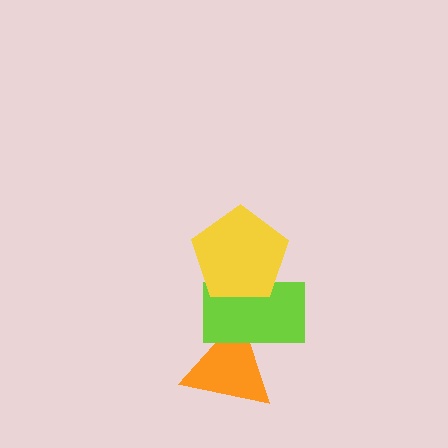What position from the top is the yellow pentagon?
The yellow pentagon is 1st from the top.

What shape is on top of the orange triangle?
The lime rectangle is on top of the orange triangle.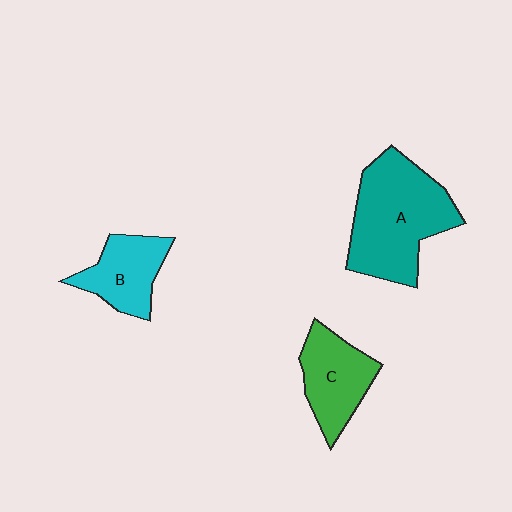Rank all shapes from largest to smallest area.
From largest to smallest: A (teal), C (green), B (cyan).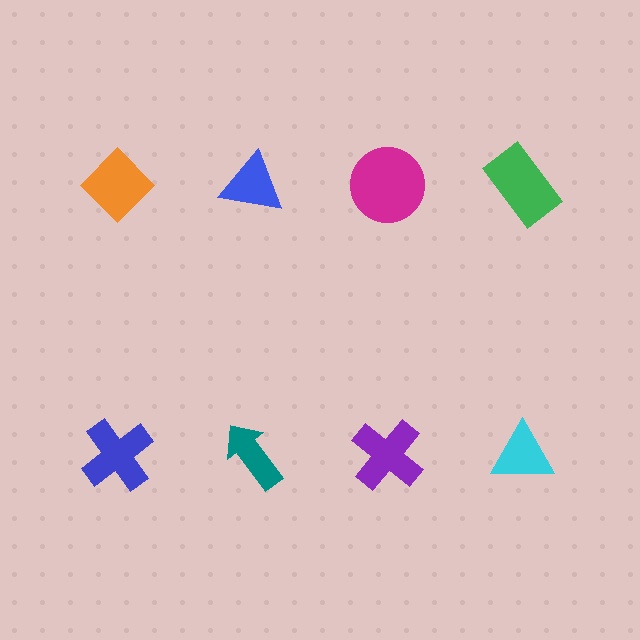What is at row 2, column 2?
A teal arrow.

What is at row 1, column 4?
A green rectangle.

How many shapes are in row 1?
4 shapes.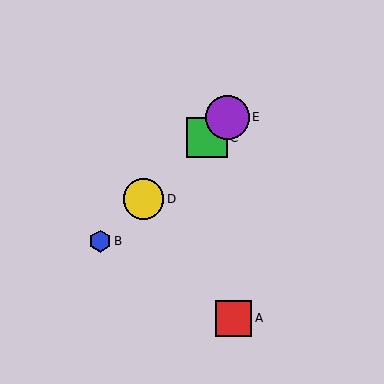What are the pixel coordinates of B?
Object B is at (100, 241).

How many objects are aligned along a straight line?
4 objects (B, C, D, E) are aligned along a straight line.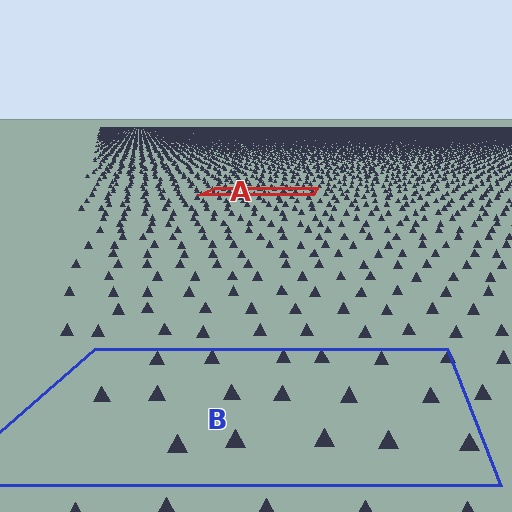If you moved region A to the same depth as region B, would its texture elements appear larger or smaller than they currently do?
They would appear larger. At a closer depth, the same texture elements are projected at a bigger on-screen size.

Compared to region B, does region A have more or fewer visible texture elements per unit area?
Region A has more texture elements per unit area — they are packed more densely because it is farther away.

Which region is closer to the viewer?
Region B is closer. The texture elements there are larger and more spread out.